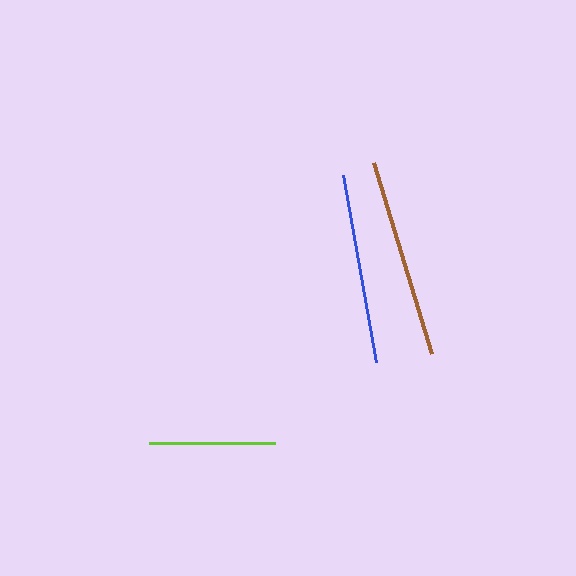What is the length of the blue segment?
The blue segment is approximately 191 pixels long.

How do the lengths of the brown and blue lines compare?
The brown and blue lines are approximately the same length.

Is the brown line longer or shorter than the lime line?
The brown line is longer than the lime line.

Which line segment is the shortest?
The lime line is the shortest at approximately 126 pixels.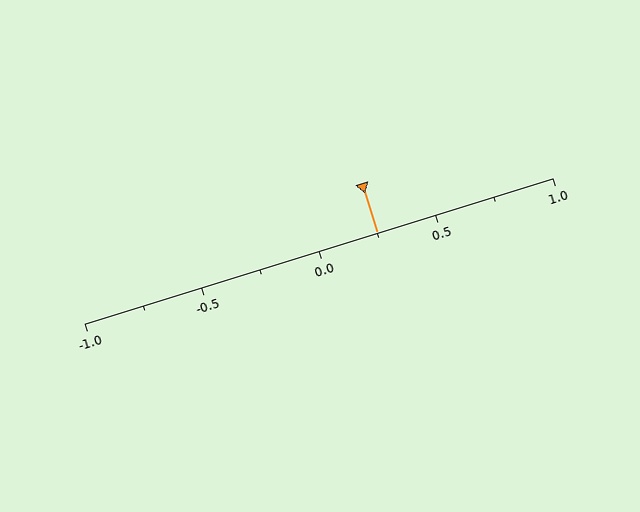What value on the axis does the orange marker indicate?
The marker indicates approximately 0.25.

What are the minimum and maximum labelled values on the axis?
The axis runs from -1.0 to 1.0.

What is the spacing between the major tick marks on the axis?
The major ticks are spaced 0.5 apart.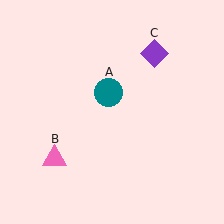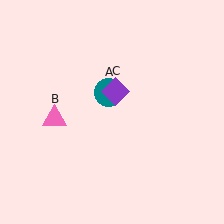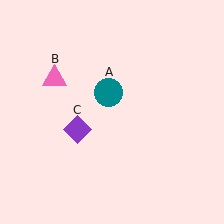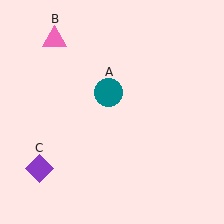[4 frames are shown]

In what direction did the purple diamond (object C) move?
The purple diamond (object C) moved down and to the left.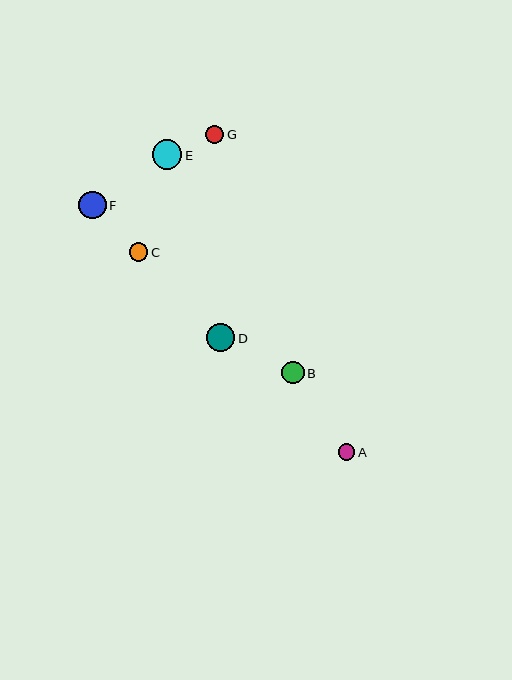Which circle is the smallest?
Circle A is the smallest with a size of approximately 16 pixels.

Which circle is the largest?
Circle E is the largest with a size of approximately 30 pixels.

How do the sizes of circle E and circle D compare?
Circle E and circle D are approximately the same size.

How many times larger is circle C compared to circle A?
Circle C is approximately 1.1 times the size of circle A.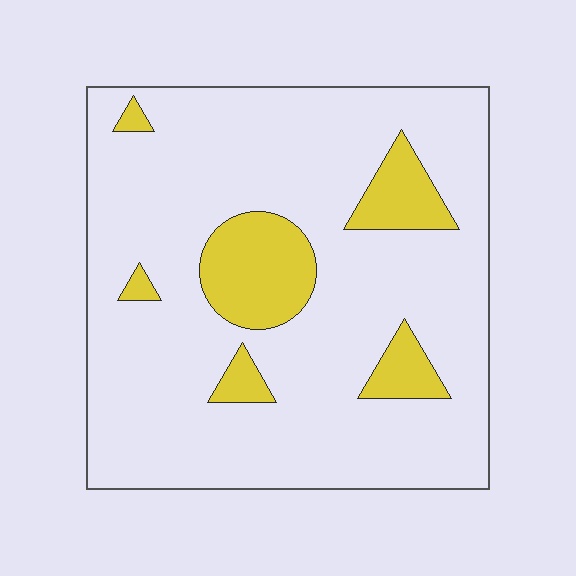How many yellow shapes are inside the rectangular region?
6.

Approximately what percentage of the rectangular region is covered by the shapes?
Approximately 15%.